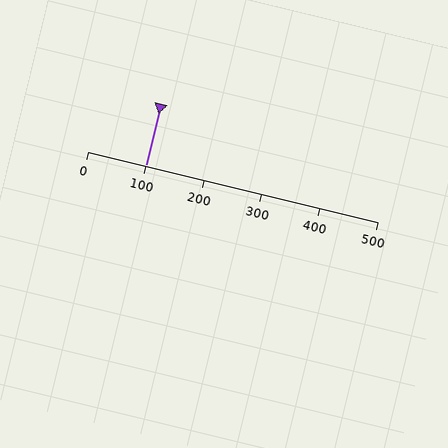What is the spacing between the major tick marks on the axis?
The major ticks are spaced 100 apart.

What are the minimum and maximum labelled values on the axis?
The axis runs from 0 to 500.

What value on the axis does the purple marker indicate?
The marker indicates approximately 100.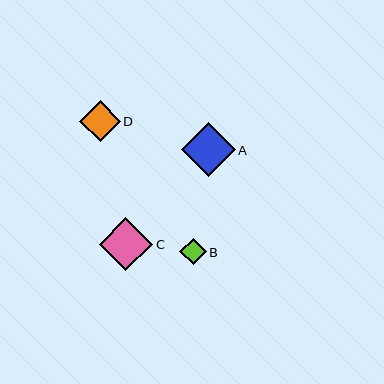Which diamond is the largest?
Diamond A is the largest with a size of approximately 54 pixels.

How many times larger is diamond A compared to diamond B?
Diamond A is approximately 2.1 times the size of diamond B.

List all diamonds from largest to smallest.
From largest to smallest: A, C, D, B.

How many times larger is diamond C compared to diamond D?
Diamond C is approximately 1.3 times the size of diamond D.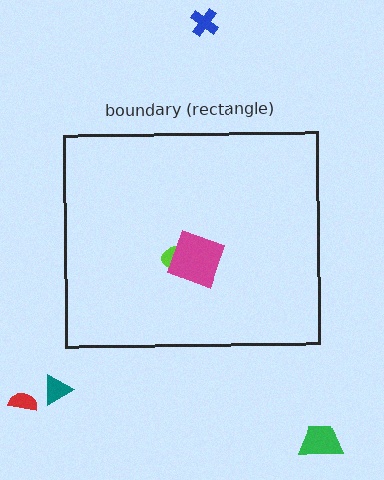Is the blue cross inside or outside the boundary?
Outside.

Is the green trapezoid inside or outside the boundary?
Outside.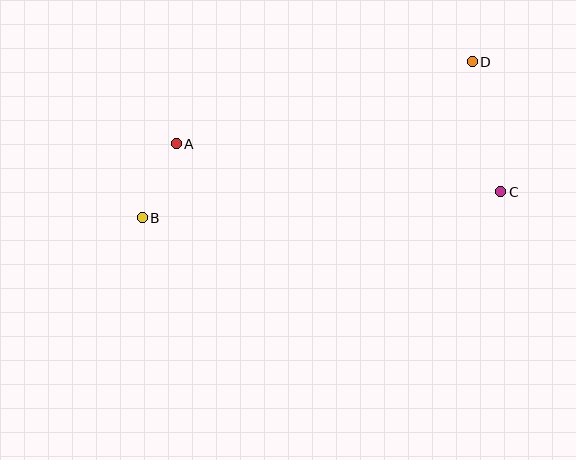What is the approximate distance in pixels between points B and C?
The distance between B and C is approximately 359 pixels.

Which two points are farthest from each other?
Points B and D are farthest from each other.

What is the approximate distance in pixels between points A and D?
The distance between A and D is approximately 307 pixels.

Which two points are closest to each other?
Points A and B are closest to each other.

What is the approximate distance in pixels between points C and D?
The distance between C and D is approximately 133 pixels.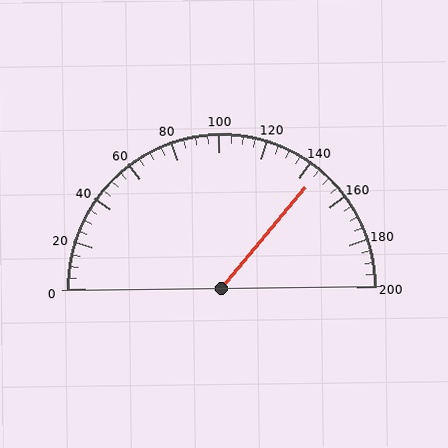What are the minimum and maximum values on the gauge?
The gauge ranges from 0 to 200.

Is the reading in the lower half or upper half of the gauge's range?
The reading is in the upper half of the range (0 to 200).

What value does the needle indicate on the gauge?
The needle indicates approximately 145.